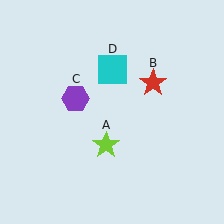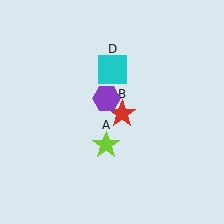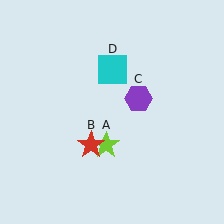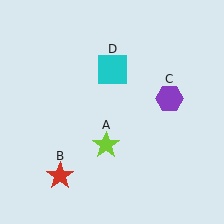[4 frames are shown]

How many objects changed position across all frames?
2 objects changed position: red star (object B), purple hexagon (object C).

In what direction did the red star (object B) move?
The red star (object B) moved down and to the left.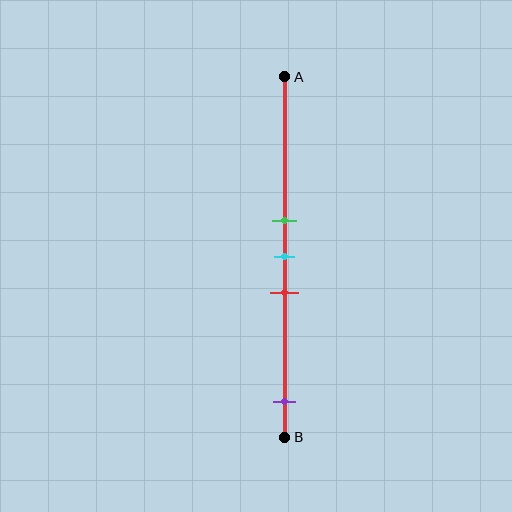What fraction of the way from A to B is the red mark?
The red mark is approximately 60% (0.6) of the way from A to B.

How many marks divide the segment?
There are 4 marks dividing the segment.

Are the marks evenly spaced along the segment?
No, the marks are not evenly spaced.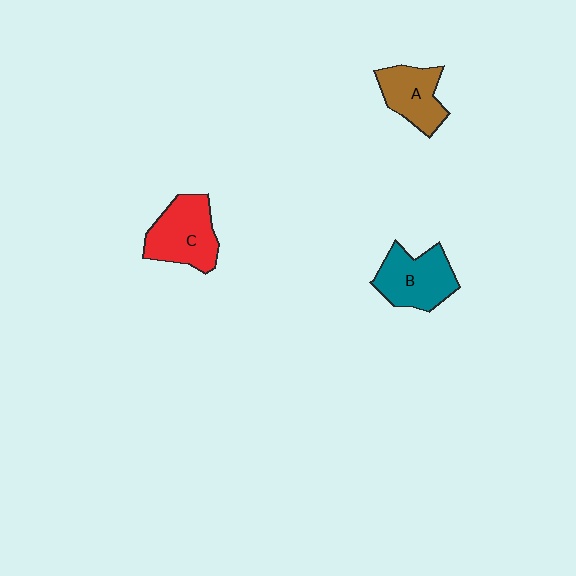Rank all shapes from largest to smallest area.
From largest to smallest: C (red), B (teal), A (brown).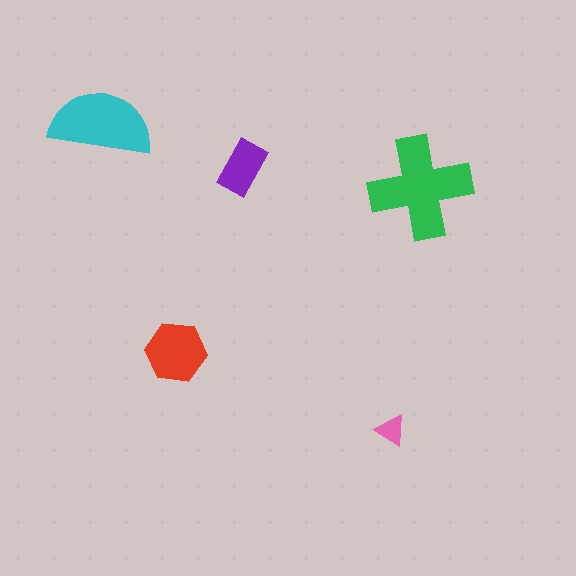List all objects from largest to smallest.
The green cross, the cyan semicircle, the red hexagon, the purple rectangle, the pink triangle.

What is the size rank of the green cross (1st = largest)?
1st.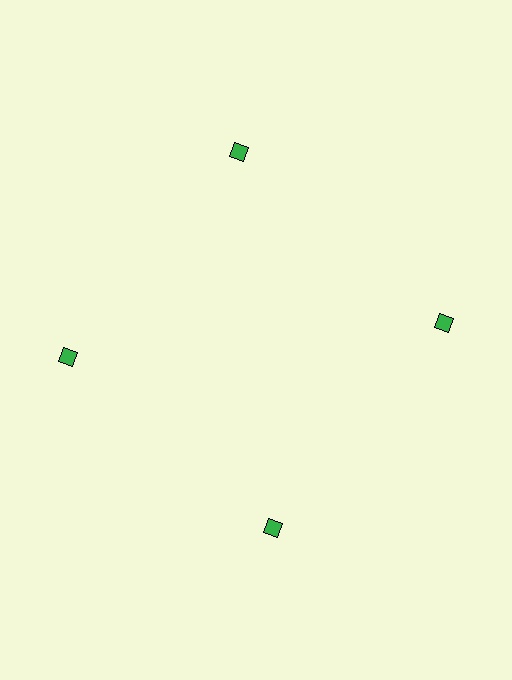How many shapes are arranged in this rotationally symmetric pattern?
There are 4 shapes, arranged in 4 groups of 1.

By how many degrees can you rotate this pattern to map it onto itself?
The pattern maps onto itself every 90 degrees of rotation.